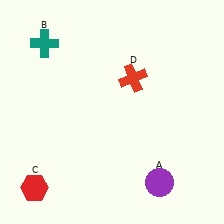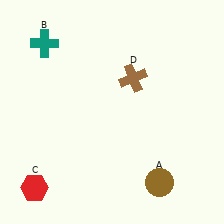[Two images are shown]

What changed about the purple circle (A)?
In Image 1, A is purple. In Image 2, it changed to brown.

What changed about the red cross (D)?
In Image 1, D is red. In Image 2, it changed to brown.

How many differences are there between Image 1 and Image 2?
There are 2 differences between the two images.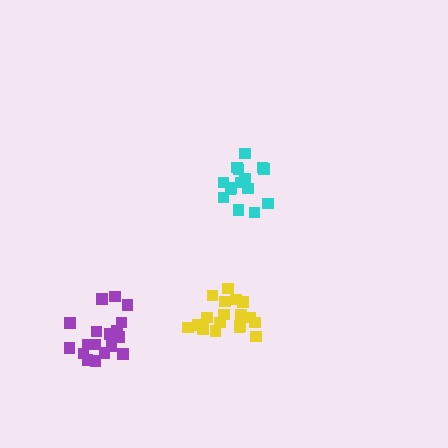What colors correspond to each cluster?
The clusters are colored: yellow, cyan, purple.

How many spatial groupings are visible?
There are 3 spatial groupings.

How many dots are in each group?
Group 1: 19 dots, Group 2: 15 dots, Group 3: 19 dots (53 total).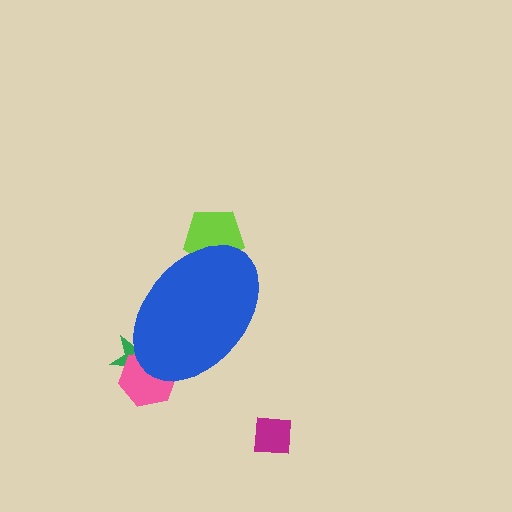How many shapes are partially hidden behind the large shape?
3 shapes are partially hidden.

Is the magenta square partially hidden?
No, the magenta square is fully visible.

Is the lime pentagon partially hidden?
Yes, the lime pentagon is partially hidden behind the blue ellipse.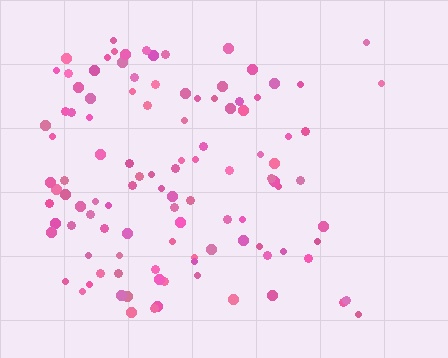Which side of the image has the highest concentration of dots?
The left.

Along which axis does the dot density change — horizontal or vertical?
Horizontal.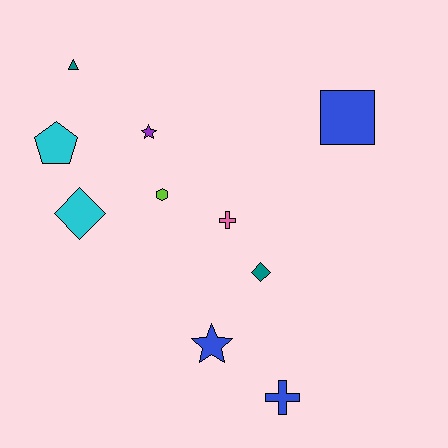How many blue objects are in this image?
There are 3 blue objects.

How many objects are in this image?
There are 10 objects.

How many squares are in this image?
There is 1 square.